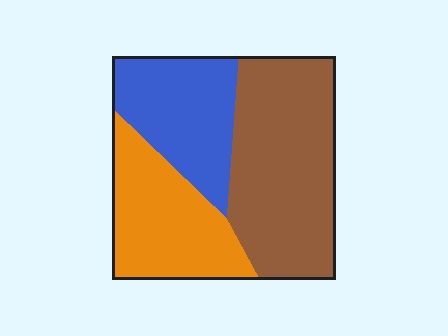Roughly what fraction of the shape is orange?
Orange covers about 30% of the shape.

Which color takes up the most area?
Brown, at roughly 45%.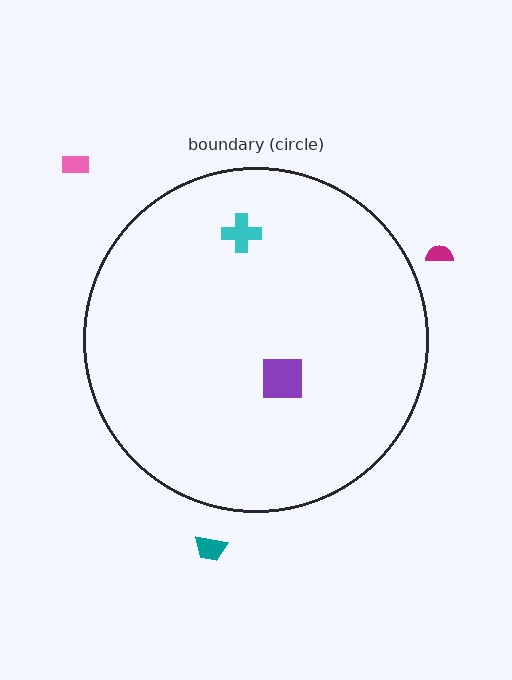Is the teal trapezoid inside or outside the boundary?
Outside.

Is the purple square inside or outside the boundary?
Inside.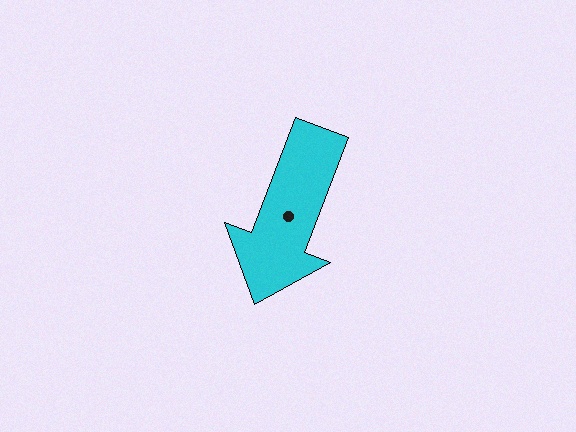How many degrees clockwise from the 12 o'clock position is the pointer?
Approximately 201 degrees.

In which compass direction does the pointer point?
South.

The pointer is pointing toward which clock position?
Roughly 7 o'clock.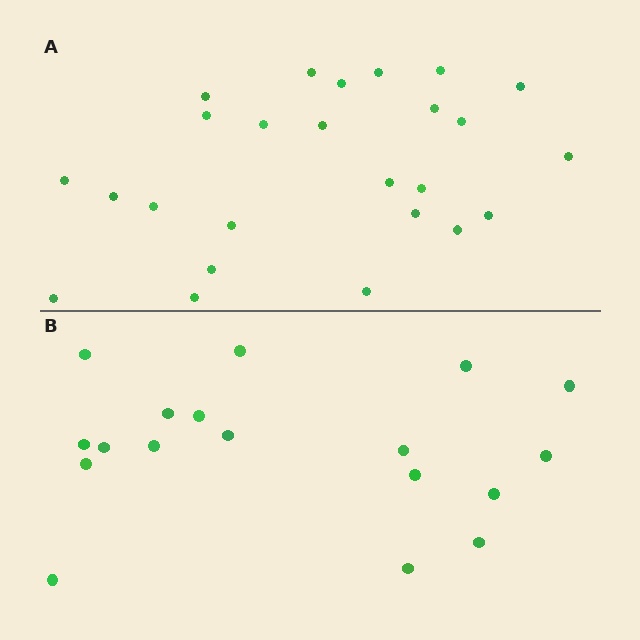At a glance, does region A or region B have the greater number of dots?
Region A (the top region) has more dots.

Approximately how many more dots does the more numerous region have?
Region A has roughly 8 or so more dots than region B.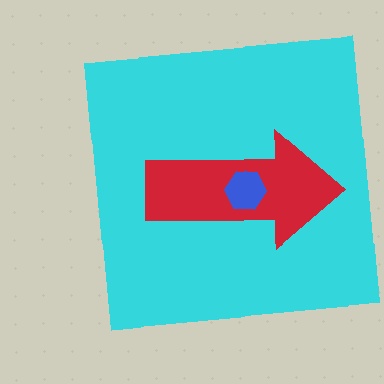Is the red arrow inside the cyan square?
Yes.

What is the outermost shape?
The cyan square.